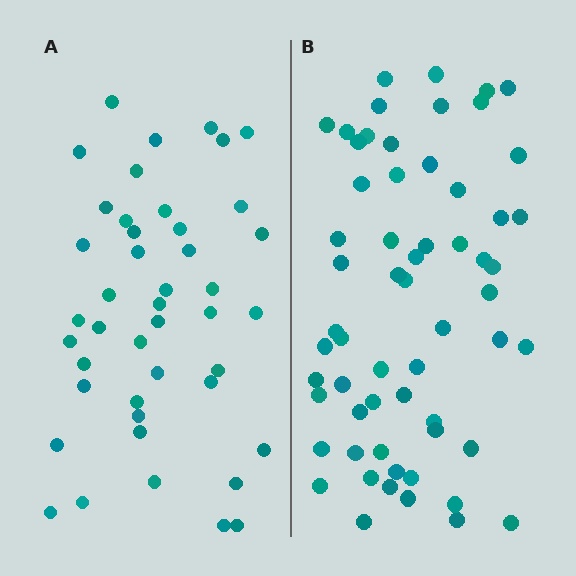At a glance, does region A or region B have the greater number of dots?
Region B (the right region) has more dots.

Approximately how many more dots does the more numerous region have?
Region B has approximately 15 more dots than region A.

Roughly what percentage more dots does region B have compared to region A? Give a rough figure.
About 35% more.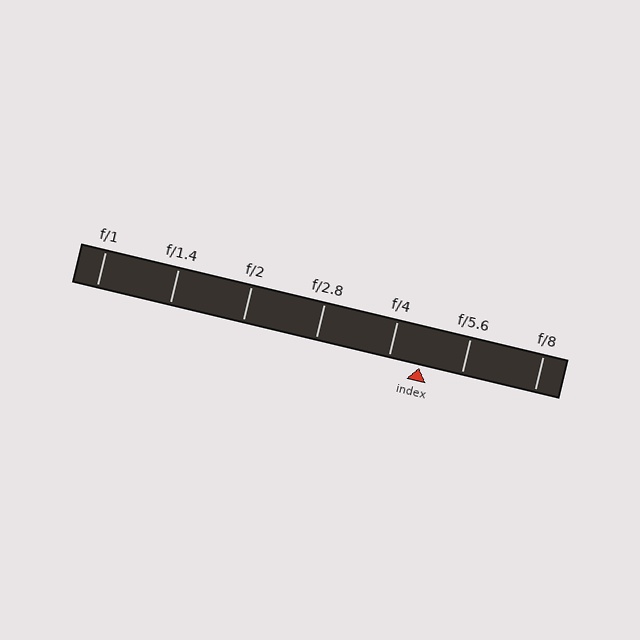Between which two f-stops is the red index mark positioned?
The index mark is between f/4 and f/5.6.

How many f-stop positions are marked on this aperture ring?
There are 7 f-stop positions marked.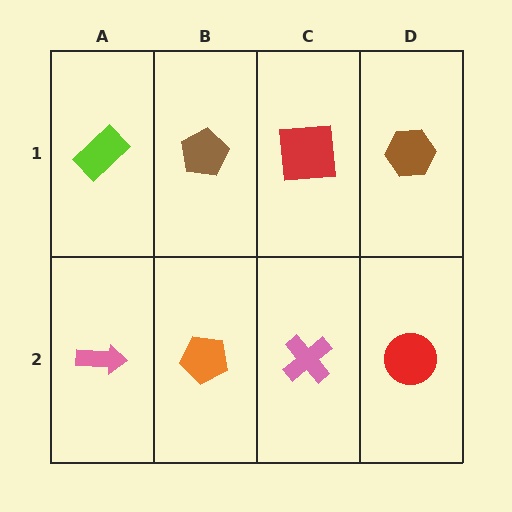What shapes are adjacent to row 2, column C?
A red square (row 1, column C), an orange pentagon (row 2, column B), a red circle (row 2, column D).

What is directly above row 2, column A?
A lime rectangle.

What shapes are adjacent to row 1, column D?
A red circle (row 2, column D), a red square (row 1, column C).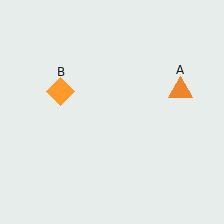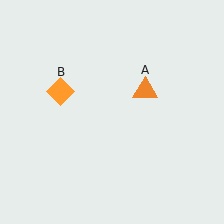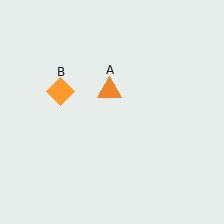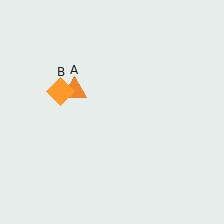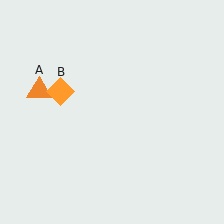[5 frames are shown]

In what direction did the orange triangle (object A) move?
The orange triangle (object A) moved left.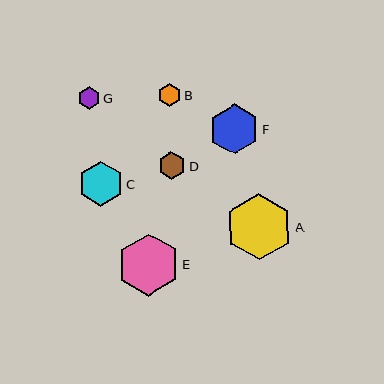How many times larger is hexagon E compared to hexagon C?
Hexagon E is approximately 1.4 times the size of hexagon C.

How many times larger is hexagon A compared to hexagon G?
Hexagon A is approximately 3.0 times the size of hexagon G.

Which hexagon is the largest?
Hexagon A is the largest with a size of approximately 66 pixels.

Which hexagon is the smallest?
Hexagon G is the smallest with a size of approximately 22 pixels.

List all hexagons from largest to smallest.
From largest to smallest: A, E, F, C, D, B, G.